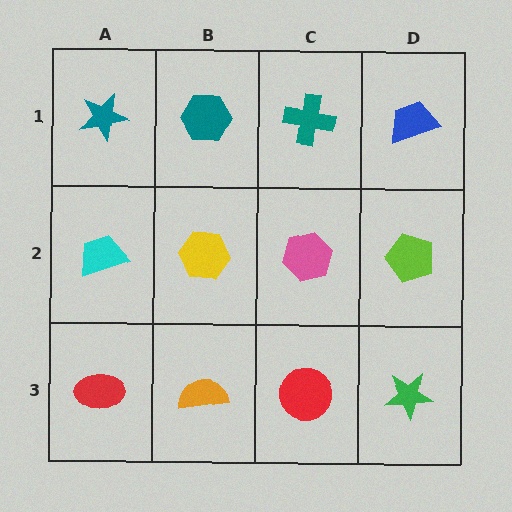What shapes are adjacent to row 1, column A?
A cyan trapezoid (row 2, column A), a teal hexagon (row 1, column B).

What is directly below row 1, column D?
A lime pentagon.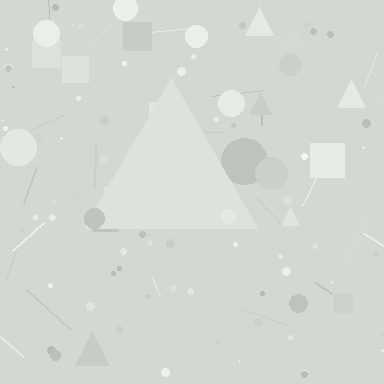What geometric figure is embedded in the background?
A triangle is embedded in the background.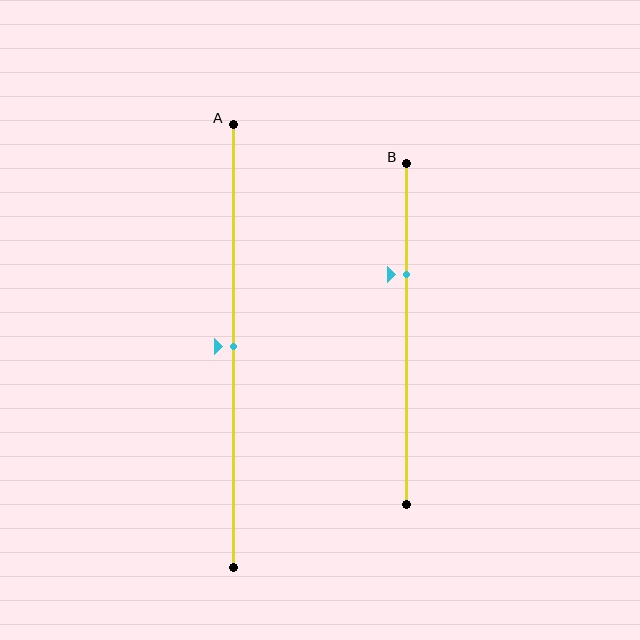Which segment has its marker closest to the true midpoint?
Segment A has its marker closest to the true midpoint.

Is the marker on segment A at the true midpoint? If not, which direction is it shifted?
Yes, the marker on segment A is at the true midpoint.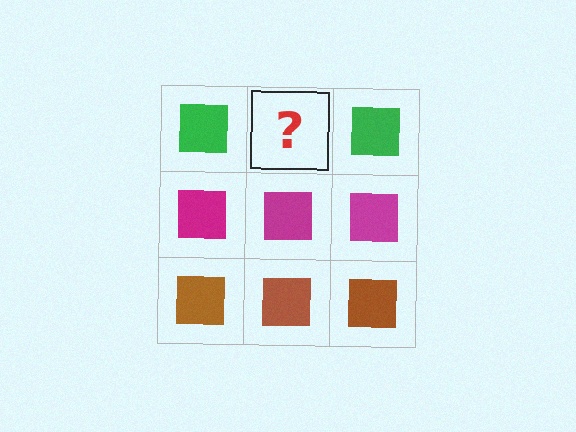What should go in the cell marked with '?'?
The missing cell should contain a green square.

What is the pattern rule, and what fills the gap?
The rule is that each row has a consistent color. The gap should be filled with a green square.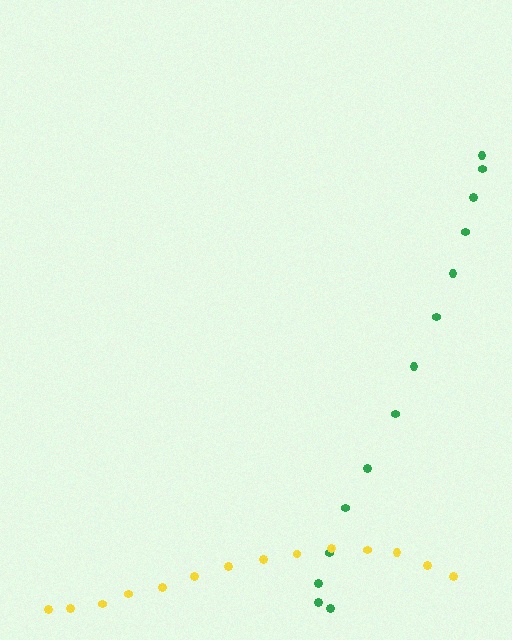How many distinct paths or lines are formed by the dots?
There are 2 distinct paths.